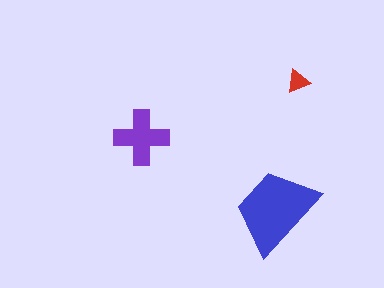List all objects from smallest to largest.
The red triangle, the purple cross, the blue trapezoid.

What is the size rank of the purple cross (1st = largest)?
2nd.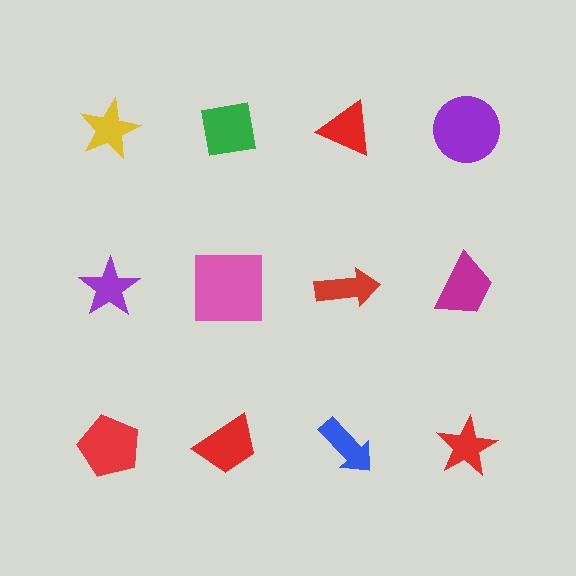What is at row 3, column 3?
A blue arrow.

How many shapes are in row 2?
4 shapes.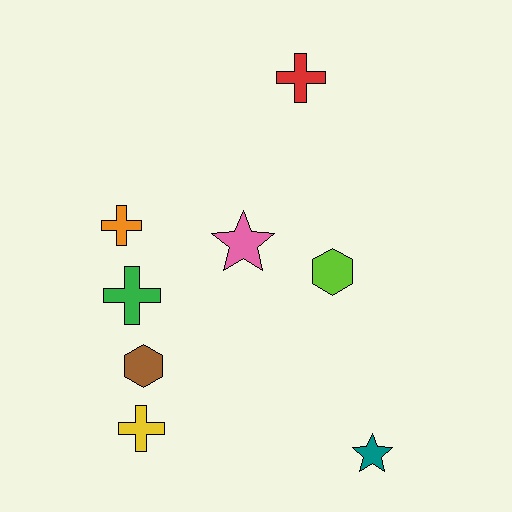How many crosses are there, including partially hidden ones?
There are 4 crosses.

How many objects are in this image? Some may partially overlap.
There are 8 objects.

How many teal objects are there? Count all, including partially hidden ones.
There is 1 teal object.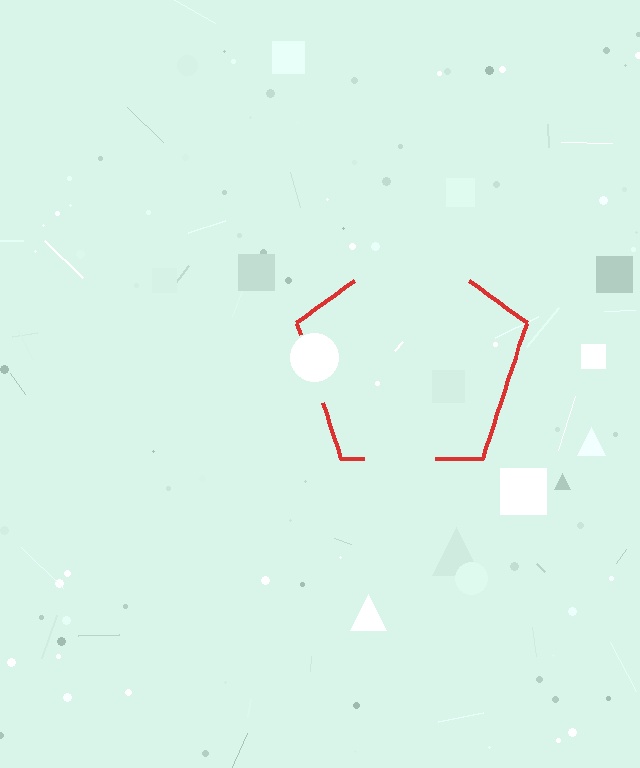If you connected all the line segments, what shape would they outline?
They would outline a pentagon.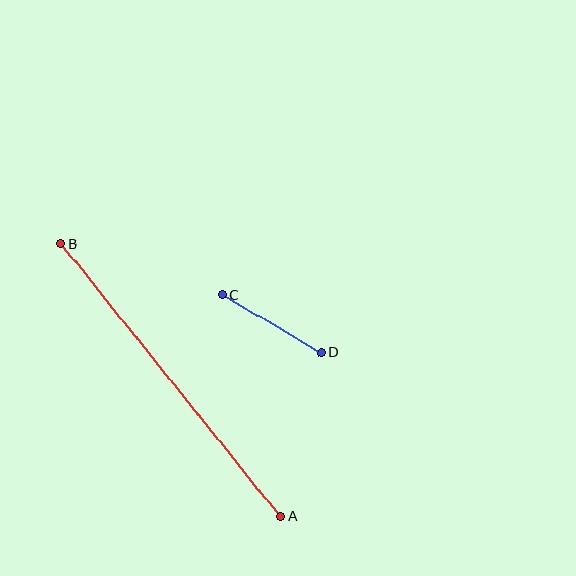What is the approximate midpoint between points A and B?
The midpoint is at approximately (171, 380) pixels.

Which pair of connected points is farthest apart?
Points A and B are farthest apart.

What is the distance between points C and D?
The distance is approximately 115 pixels.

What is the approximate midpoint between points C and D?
The midpoint is at approximately (272, 324) pixels.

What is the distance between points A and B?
The distance is approximately 350 pixels.